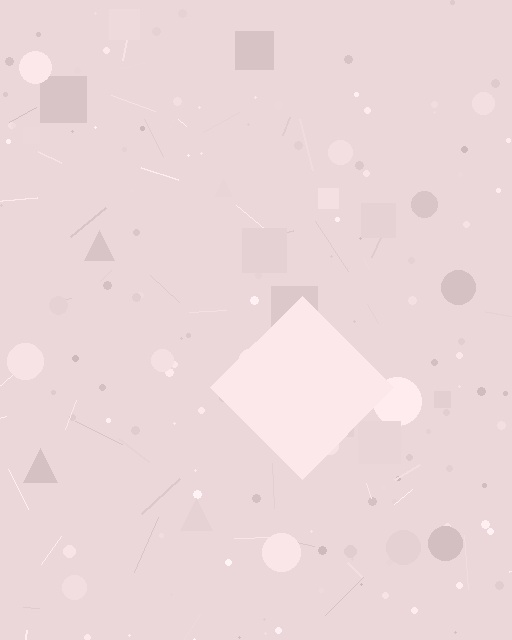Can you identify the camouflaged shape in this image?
The camouflaged shape is a diamond.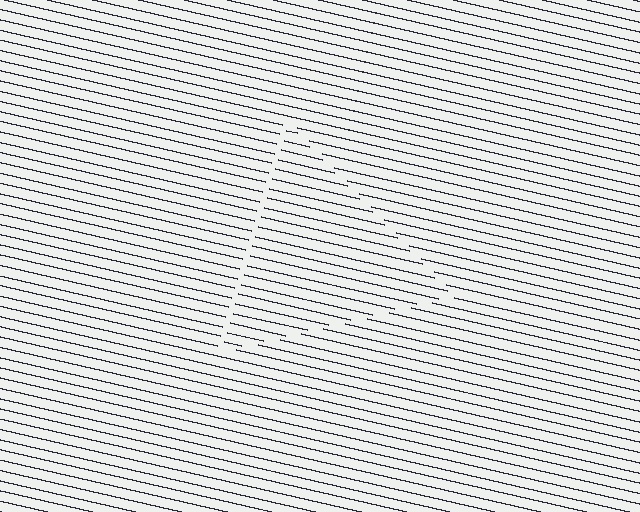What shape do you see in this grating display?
An illusory triangle. The interior of the shape contains the same grating, shifted by half a period — the contour is defined by the phase discontinuity where line-ends from the inner and outer gratings abut.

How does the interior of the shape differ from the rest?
The interior of the shape contains the same grating, shifted by half a period — the contour is defined by the phase discontinuity where line-ends from the inner and outer gratings abut.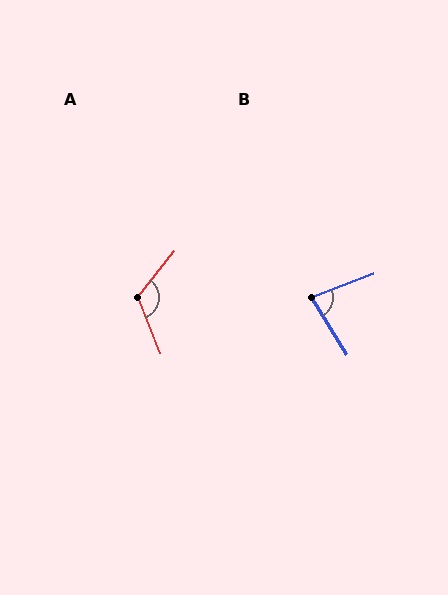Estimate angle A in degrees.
Approximately 119 degrees.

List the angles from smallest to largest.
B (79°), A (119°).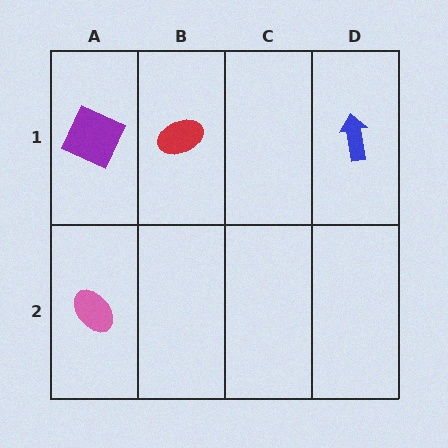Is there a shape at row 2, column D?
No, that cell is empty.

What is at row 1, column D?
A blue arrow.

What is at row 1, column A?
A purple square.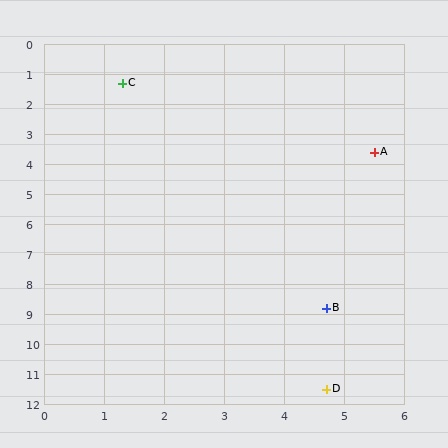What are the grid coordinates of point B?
Point B is at approximately (4.7, 8.8).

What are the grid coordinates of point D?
Point D is at approximately (4.7, 11.5).